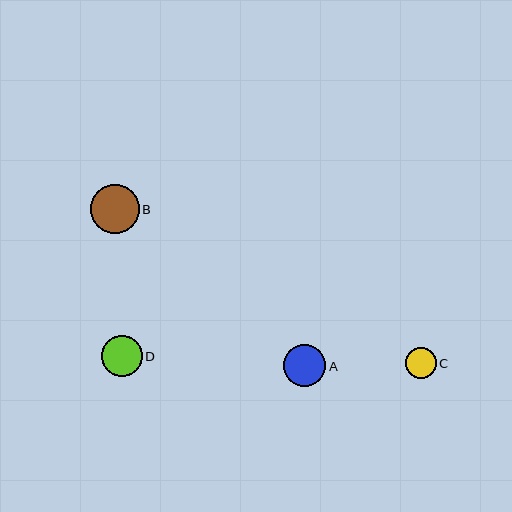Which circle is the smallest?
Circle C is the smallest with a size of approximately 30 pixels.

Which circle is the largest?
Circle B is the largest with a size of approximately 49 pixels.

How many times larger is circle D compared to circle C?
Circle D is approximately 1.3 times the size of circle C.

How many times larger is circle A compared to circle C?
Circle A is approximately 1.4 times the size of circle C.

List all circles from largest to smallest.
From largest to smallest: B, A, D, C.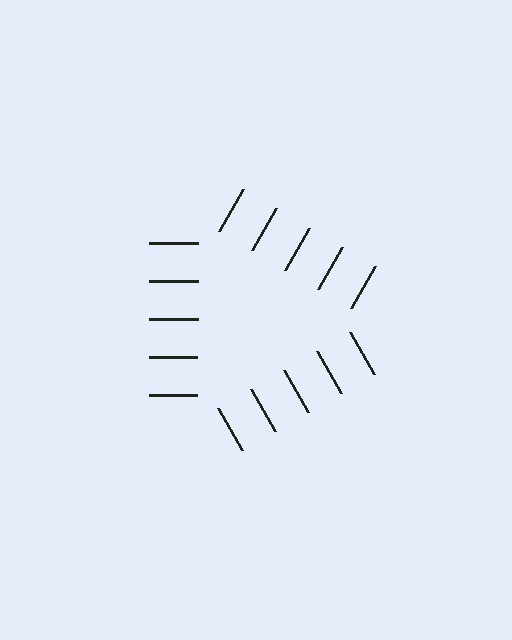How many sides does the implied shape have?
3 sides — the line-ends trace a triangle.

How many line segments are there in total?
15 — 5 along each of the 3 edges.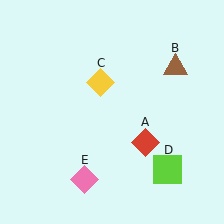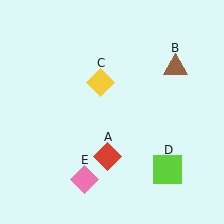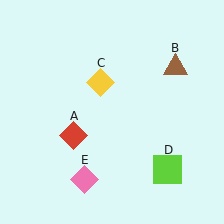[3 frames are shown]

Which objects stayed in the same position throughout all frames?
Brown triangle (object B) and yellow diamond (object C) and lime square (object D) and pink diamond (object E) remained stationary.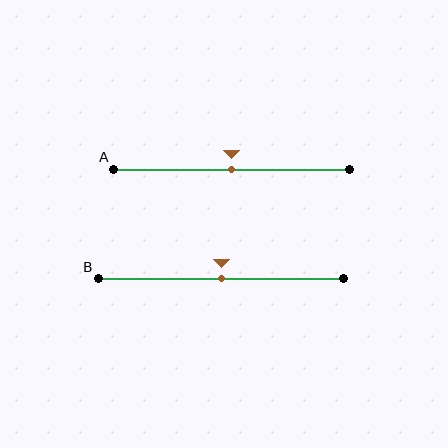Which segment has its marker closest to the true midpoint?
Segment A has its marker closest to the true midpoint.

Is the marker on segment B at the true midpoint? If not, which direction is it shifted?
Yes, the marker on segment B is at the true midpoint.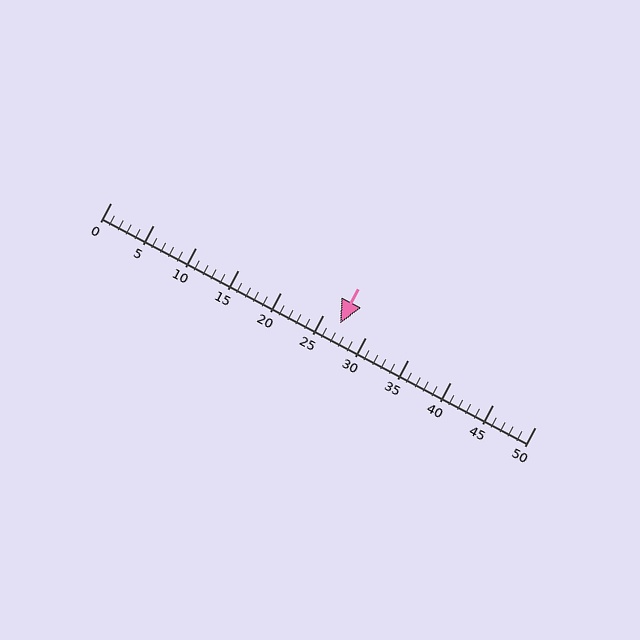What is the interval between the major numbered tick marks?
The major tick marks are spaced 5 units apart.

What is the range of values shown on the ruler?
The ruler shows values from 0 to 50.